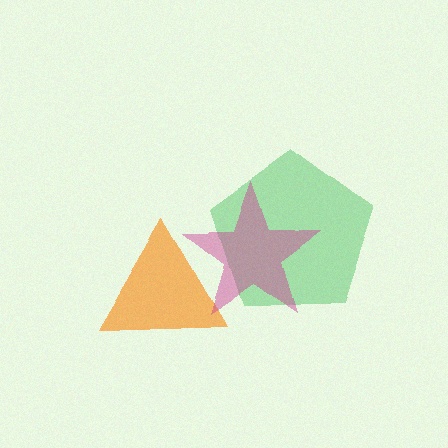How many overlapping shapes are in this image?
There are 3 overlapping shapes in the image.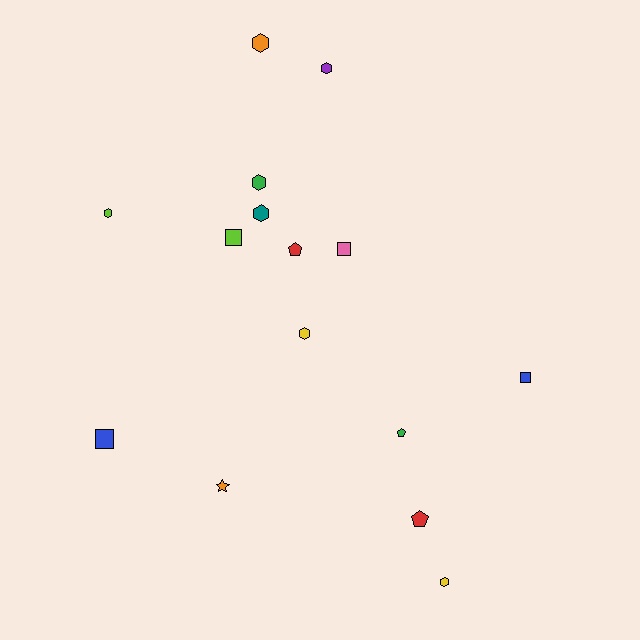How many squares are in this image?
There are 4 squares.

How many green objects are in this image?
There are 2 green objects.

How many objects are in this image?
There are 15 objects.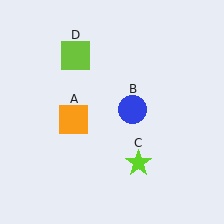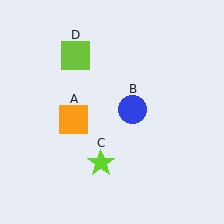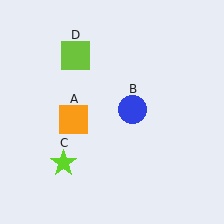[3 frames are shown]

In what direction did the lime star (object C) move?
The lime star (object C) moved left.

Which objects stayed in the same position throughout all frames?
Orange square (object A) and blue circle (object B) and lime square (object D) remained stationary.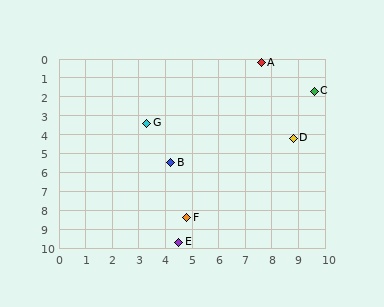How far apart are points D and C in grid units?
Points D and C are about 2.6 grid units apart.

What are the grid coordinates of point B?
Point B is at approximately (4.2, 5.5).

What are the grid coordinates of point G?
Point G is at approximately (3.3, 3.4).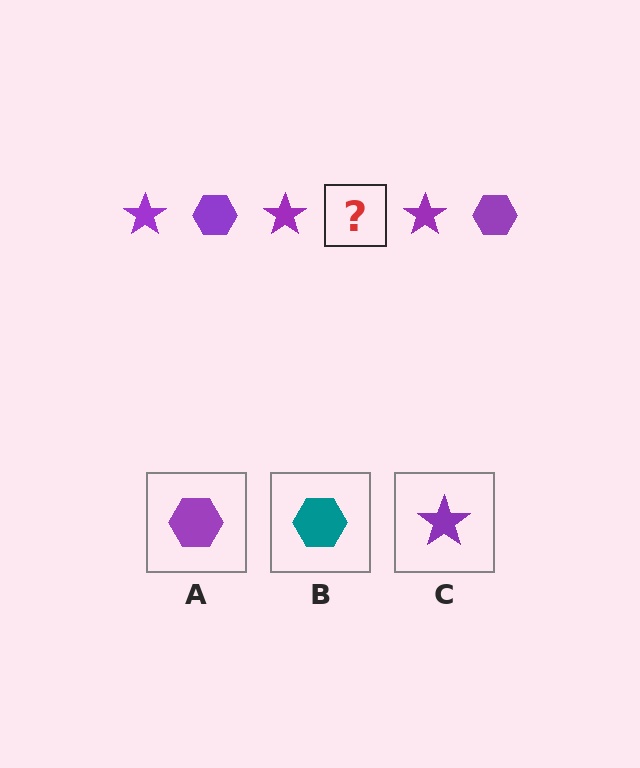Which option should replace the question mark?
Option A.